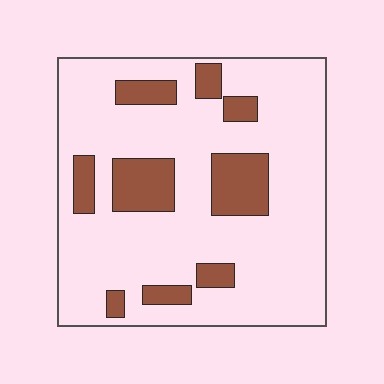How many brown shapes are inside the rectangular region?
9.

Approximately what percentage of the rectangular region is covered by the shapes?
Approximately 20%.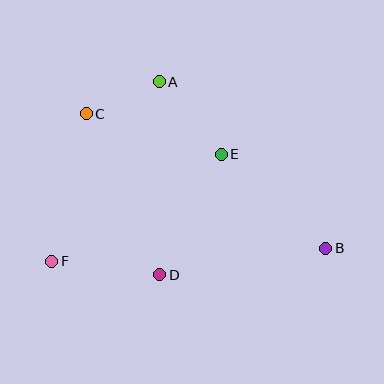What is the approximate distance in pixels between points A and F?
The distance between A and F is approximately 209 pixels.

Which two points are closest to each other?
Points A and C are closest to each other.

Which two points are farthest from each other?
Points B and C are farthest from each other.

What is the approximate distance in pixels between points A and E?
The distance between A and E is approximately 96 pixels.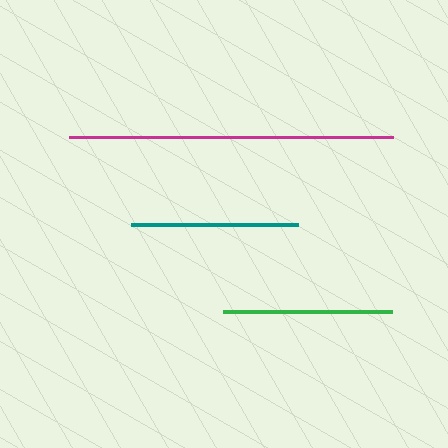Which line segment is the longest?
The magenta line is the longest at approximately 324 pixels.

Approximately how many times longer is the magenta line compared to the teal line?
The magenta line is approximately 1.9 times the length of the teal line.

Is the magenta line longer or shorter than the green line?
The magenta line is longer than the green line.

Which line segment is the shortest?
The teal line is the shortest at approximately 166 pixels.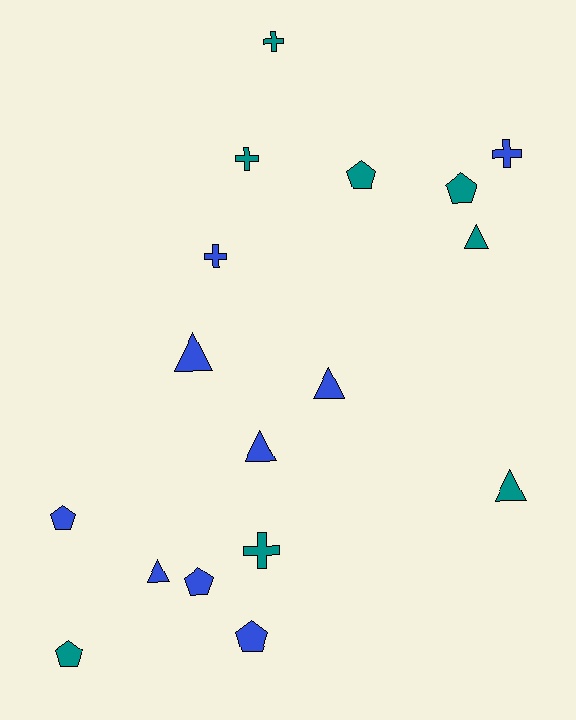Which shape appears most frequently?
Pentagon, with 6 objects.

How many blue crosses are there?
There are 2 blue crosses.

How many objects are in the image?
There are 17 objects.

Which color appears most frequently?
Blue, with 9 objects.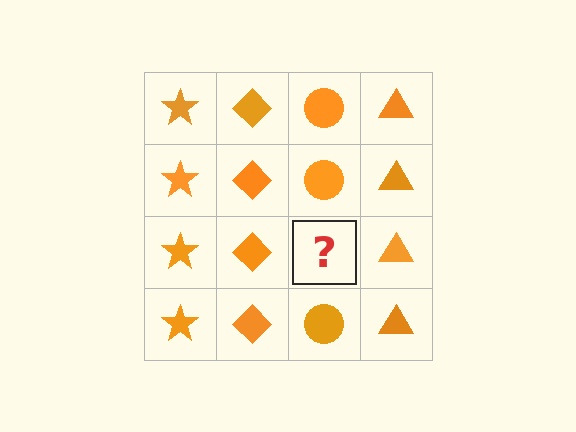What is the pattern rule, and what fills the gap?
The rule is that each column has a consistent shape. The gap should be filled with an orange circle.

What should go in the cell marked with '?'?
The missing cell should contain an orange circle.